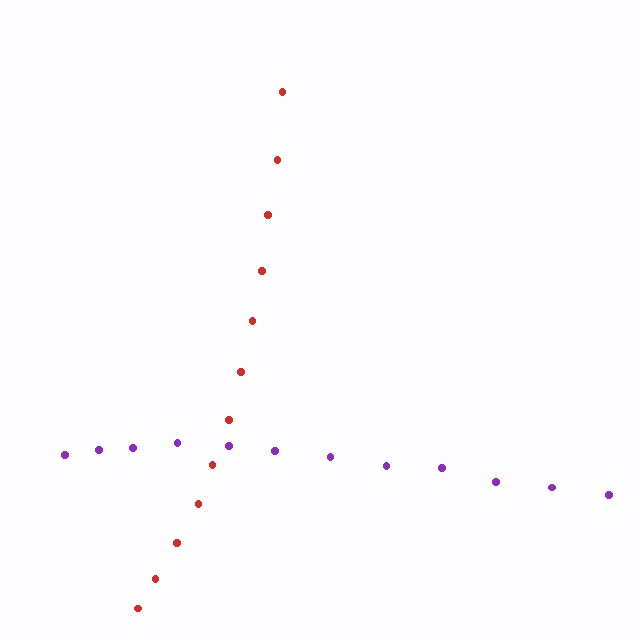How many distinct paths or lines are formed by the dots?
There are 2 distinct paths.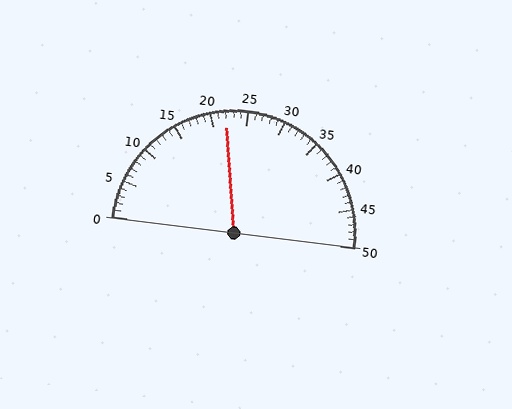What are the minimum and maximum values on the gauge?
The gauge ranges from 0 to 50.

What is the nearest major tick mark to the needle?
The nearest major tick mark is 20.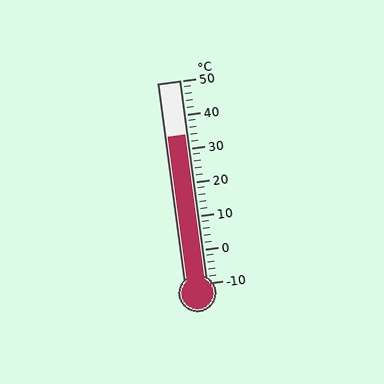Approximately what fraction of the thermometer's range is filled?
The thermometer is filled to approximately 75% of its range.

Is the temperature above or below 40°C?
The temperature is below 40°C.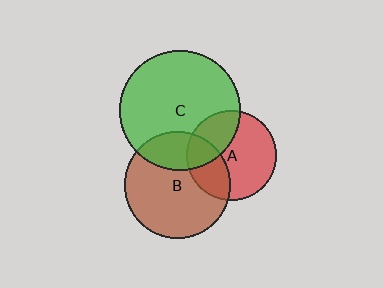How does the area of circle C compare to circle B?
Approximately 1.3 times.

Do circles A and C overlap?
Yes.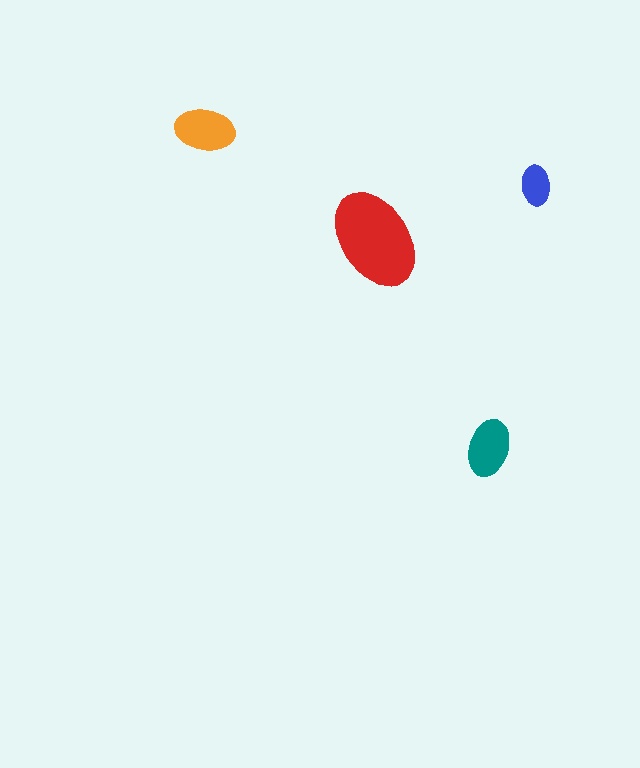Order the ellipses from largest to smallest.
the red one, the orange one, the teal one, the blue one.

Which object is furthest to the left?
The orange ellipse is leftmost.